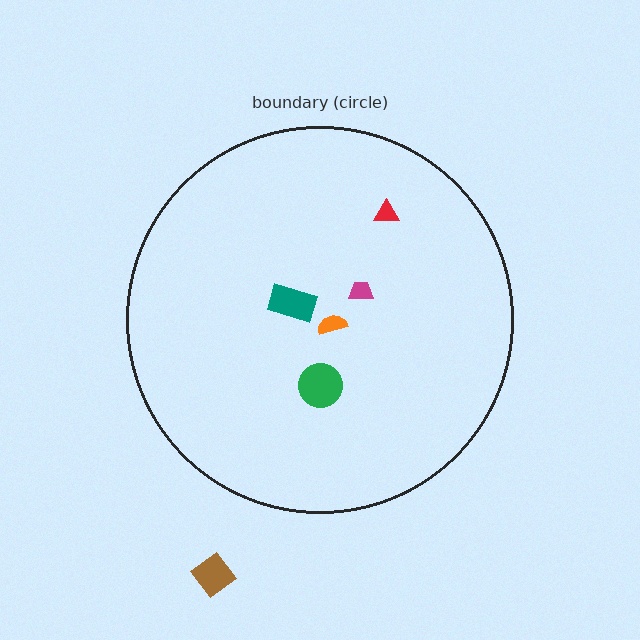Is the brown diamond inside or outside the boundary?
Outside.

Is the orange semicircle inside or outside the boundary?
Inside.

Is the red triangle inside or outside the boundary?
Inside.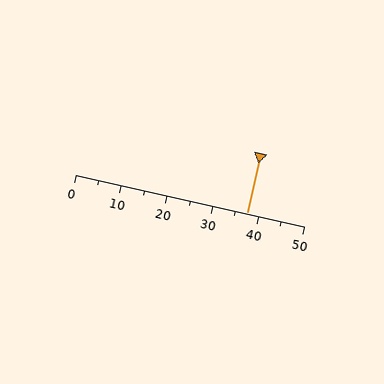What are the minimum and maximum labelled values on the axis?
The axis runs from 0 to 50.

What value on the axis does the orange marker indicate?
The marker indicates approximately 37.5.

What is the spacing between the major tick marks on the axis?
The major ticks are spaced 10 apart.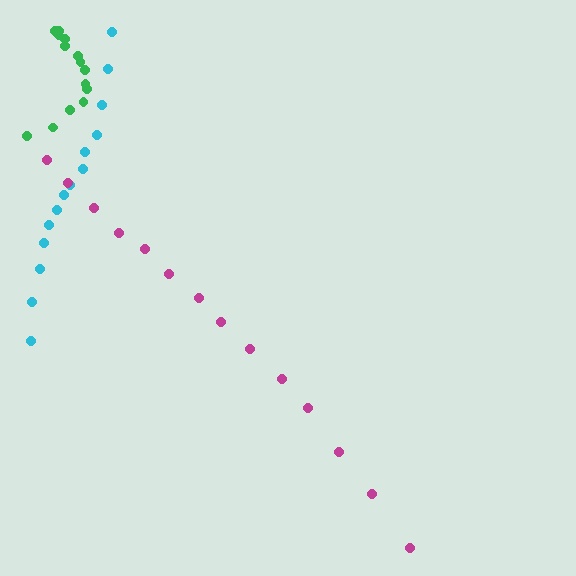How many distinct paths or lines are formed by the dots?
There are 3 distinct paths.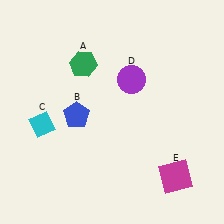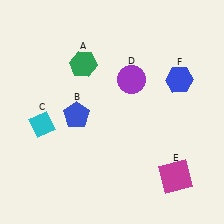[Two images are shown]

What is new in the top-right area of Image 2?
A blue hexagon (F) was added in the top-right area of Image 2.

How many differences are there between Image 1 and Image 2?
There is 1 difference between the two images.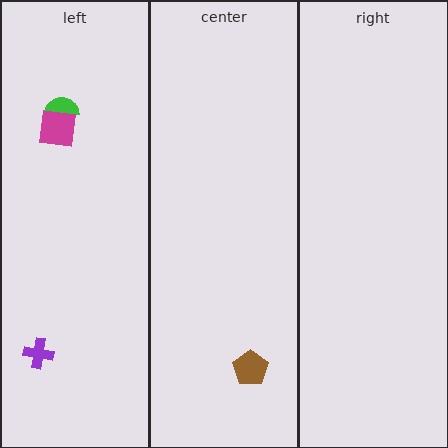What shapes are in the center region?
The brown pentagon.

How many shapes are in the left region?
3.